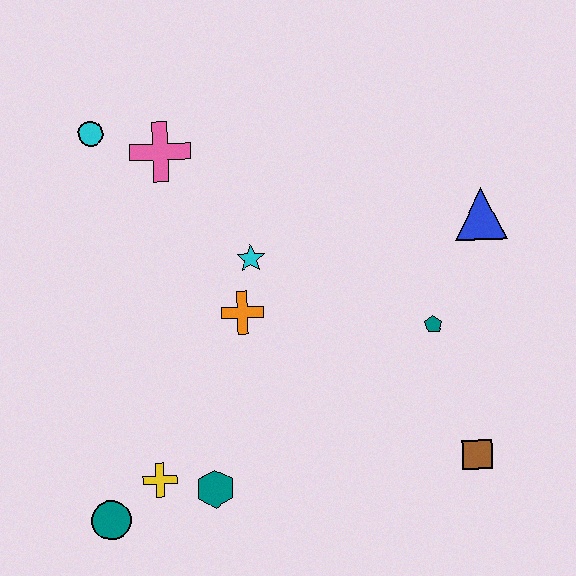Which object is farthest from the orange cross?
The brown square is farthest from the orange cross.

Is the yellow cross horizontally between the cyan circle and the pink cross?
Yes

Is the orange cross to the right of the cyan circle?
Yes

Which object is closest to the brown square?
The teal pentagon is closest to the brown square.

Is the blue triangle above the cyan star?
Yes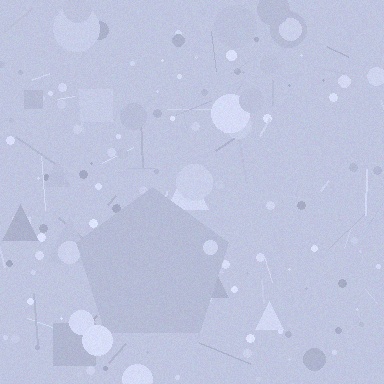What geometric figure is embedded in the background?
A pentagon is embedded in the background.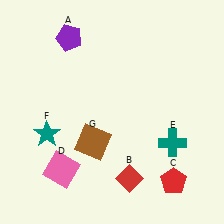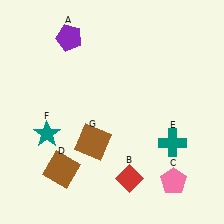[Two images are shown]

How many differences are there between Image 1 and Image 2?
There are 2 differences between the two images.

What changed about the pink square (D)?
In Image 1, D is pink. In Image 2, it changed to brown.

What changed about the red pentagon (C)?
In Image 1, C is red. In Image 2, it changed to pink.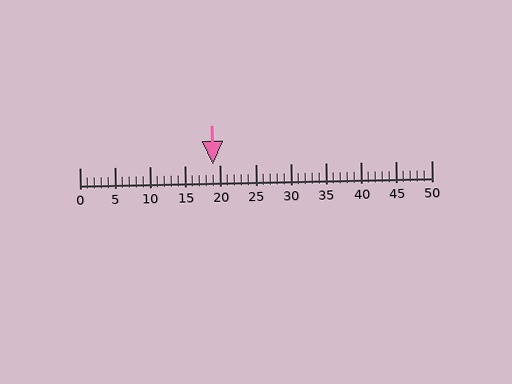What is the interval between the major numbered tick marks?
The major tick marks are spaced 5 units apart.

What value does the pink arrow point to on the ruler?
The pink arrow points to approximately 19.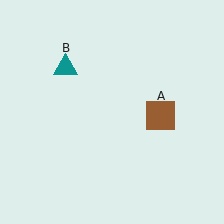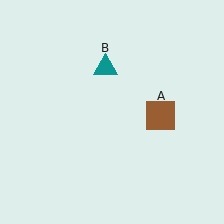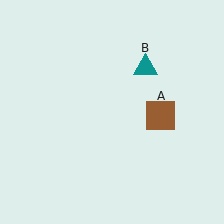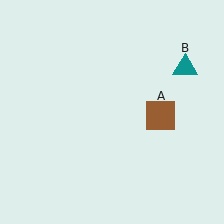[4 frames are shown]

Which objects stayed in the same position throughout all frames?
Brown square (object A) remained stationary.